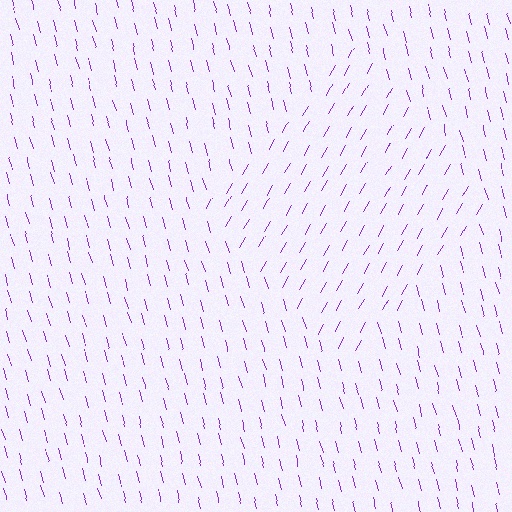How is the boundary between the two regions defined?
The boundary is defined purely by a change in line orientation (approximately 45 degrees difference). All lines are the same color and thickness.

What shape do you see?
I see a diamond.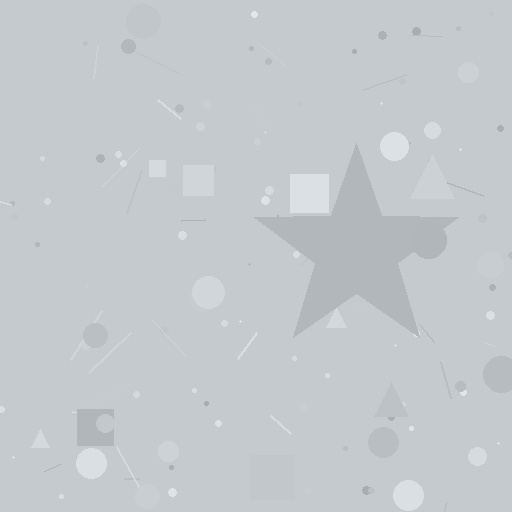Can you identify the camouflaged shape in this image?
The camouflaged shape is a star.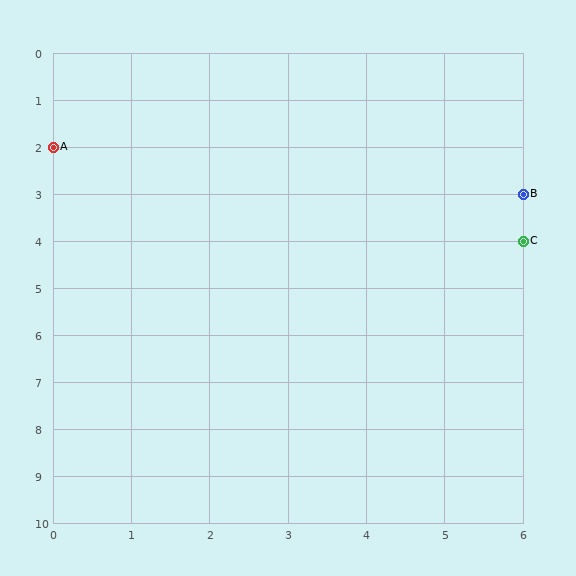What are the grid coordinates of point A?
Point A is at grid coordinates (0, 2).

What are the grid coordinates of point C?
Point C is at grid coordinates (6, 4).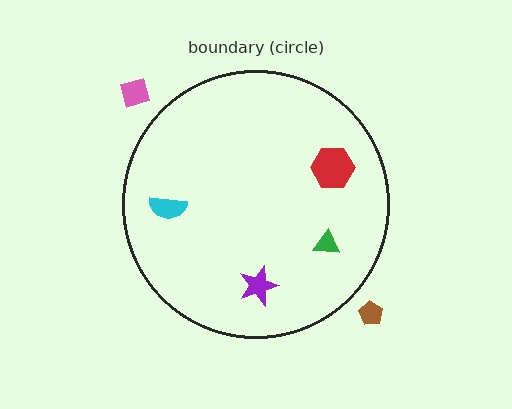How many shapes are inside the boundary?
4 inside, 2 outside.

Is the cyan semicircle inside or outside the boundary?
Inside.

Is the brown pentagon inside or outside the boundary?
Outside.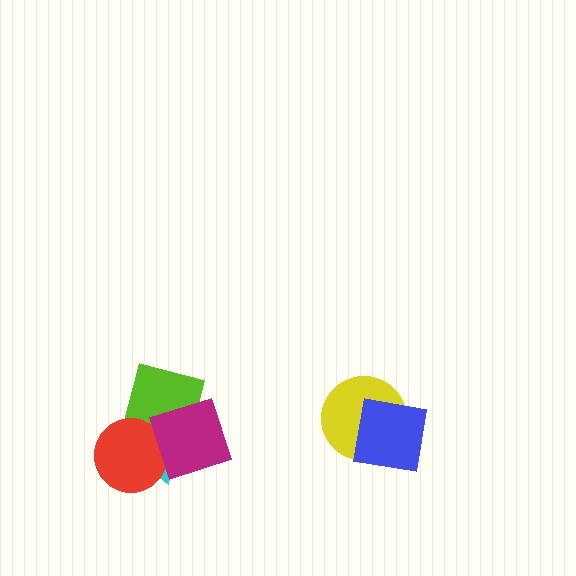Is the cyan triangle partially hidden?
Yes, it is partially covered by another shape.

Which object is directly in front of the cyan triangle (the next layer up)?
The lime square is directly in front of the cyan triangle.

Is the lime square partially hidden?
Yes, it is partially covered by another shape.